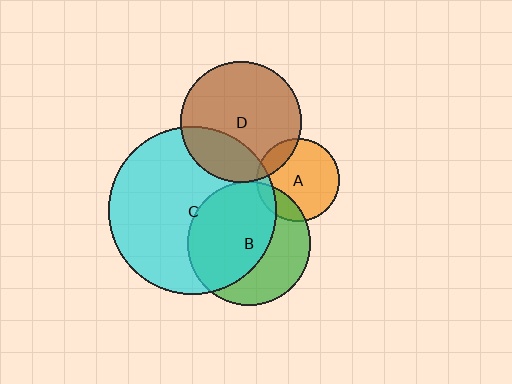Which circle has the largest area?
Circle C (cyan).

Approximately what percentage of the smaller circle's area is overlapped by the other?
Approximately 25%.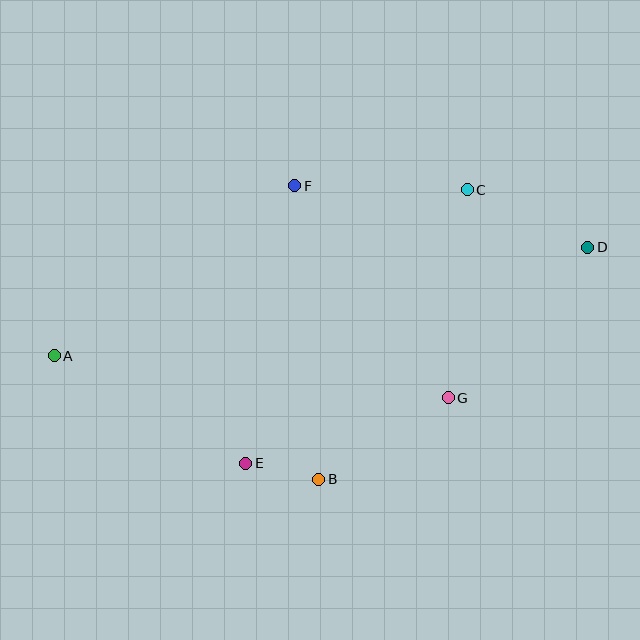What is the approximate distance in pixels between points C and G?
The distance between C and G is approximately 209 pixels.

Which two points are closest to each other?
Points B and E are closest to each other.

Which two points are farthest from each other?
Points A and D are farthest from each other.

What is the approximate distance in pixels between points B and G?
The distance between B and G is approximately 153 pixels.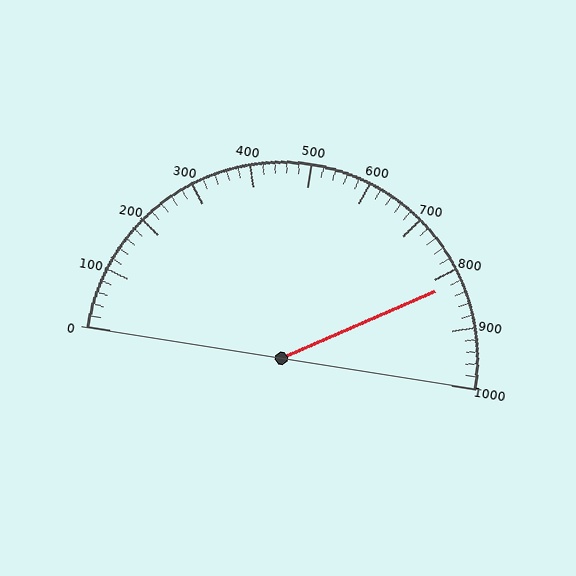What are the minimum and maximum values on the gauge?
The gauge ranges from 0 to 1000.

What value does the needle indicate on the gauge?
The needle indicates approximately 820.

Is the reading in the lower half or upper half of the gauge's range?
The reading is in the upper half of the range (0 to 1000).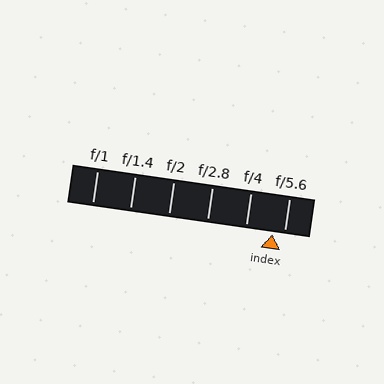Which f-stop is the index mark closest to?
The index mark is closest to f/5.6.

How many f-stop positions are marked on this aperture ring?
There are 6 f-stop positions marked.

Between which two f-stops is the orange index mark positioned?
The index mark is between f/4 and f/5.6.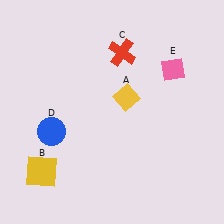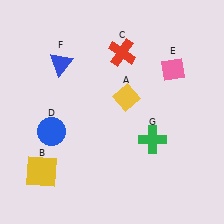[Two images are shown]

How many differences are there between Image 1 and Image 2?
There are 2 differences between the two images.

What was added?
A blue triangle (F), a green cross (G) were added in Image 2.